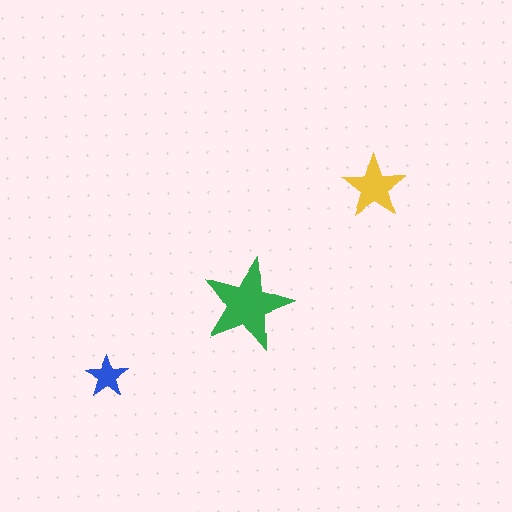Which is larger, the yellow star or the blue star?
The yellow one.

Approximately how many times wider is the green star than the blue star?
About 2 times wider.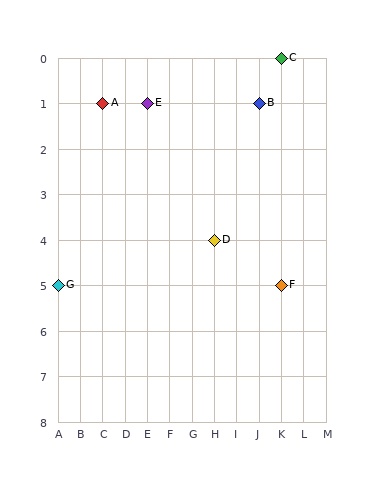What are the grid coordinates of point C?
Point C is at grid coordinates (K, 0).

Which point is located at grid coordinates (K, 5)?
Point F is at (K, 5).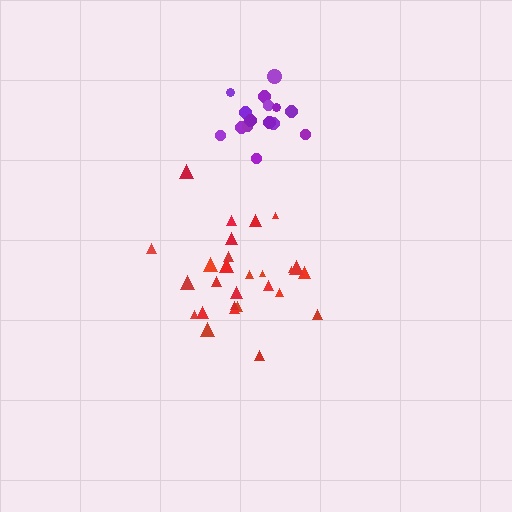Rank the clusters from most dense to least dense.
purple, red.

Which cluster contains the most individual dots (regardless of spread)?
Red (27).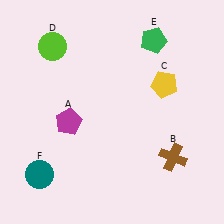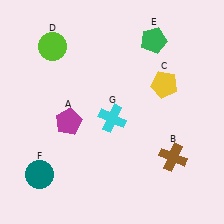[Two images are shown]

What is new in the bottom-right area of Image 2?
A cyan cross (G) was added in the bottom-right area of Image 2.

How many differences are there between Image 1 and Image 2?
There is 1 difference between the two images.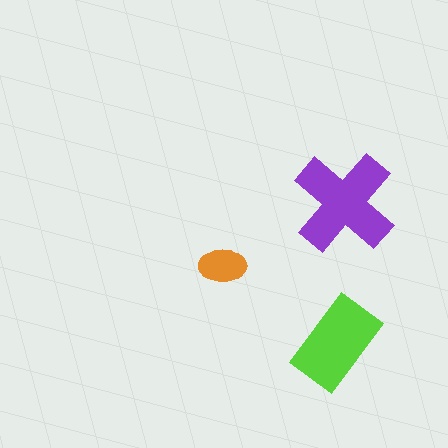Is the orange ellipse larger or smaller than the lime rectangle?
Smaller.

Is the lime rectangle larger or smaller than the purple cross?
Smaller.